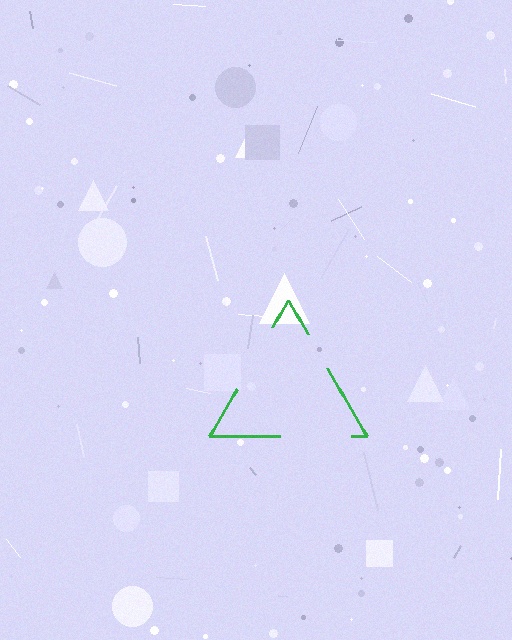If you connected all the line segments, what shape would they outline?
They would outline a triangle.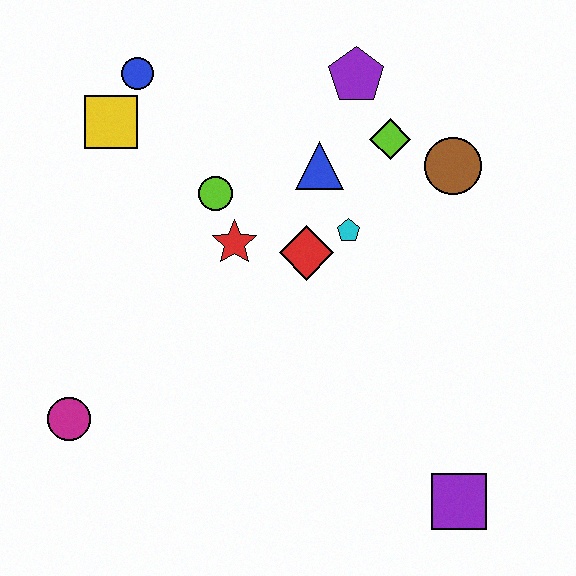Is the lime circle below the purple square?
No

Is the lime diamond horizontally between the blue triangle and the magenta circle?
No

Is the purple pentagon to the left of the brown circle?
Yes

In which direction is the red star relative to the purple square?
The red star is above the purple square.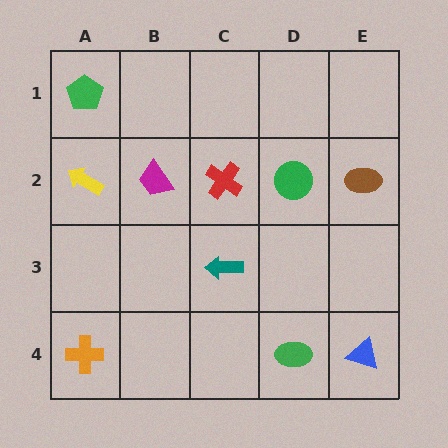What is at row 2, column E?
A brown ellipse.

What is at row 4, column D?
A green ellipse.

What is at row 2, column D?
A green circle.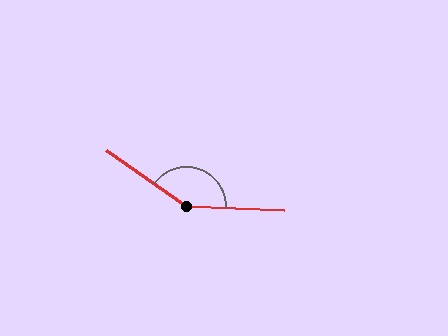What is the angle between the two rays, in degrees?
Approximately 147 degrees.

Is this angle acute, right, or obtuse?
It is obtuse.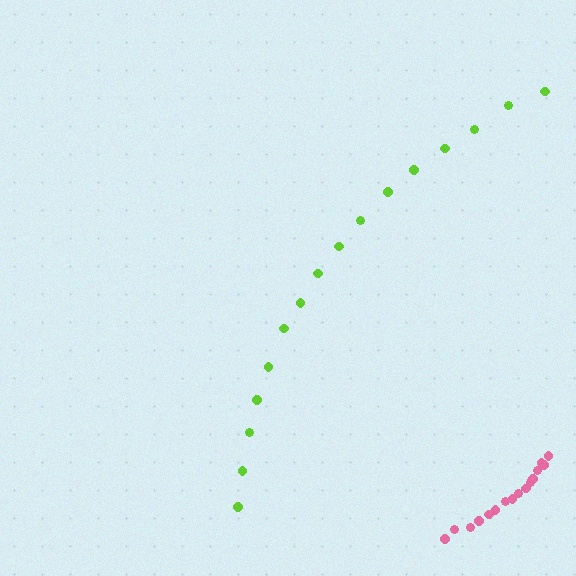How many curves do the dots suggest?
There are 2 distinct paths.